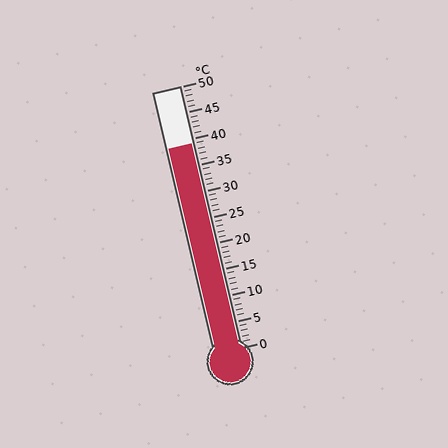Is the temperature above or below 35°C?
The temperature is above 35°C.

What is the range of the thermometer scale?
The thermometer scale ranges from 0°C to 50°C.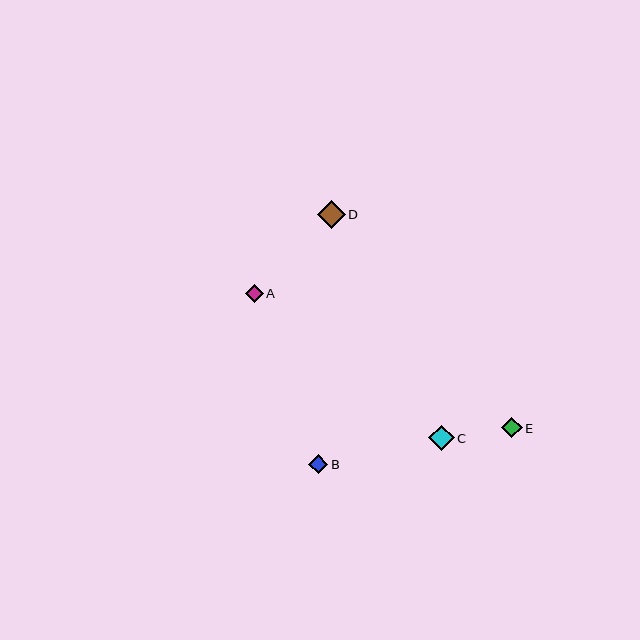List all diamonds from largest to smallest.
From largest to smallest: D, C, E, B, A.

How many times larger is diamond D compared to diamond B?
Diamond D is approximately 1.5 times the size of diamond B.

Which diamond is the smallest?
Diamond A is the smallest with a size of approximately 18 pixels.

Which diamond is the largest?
Diamond D is the largest with a size of approximately 28 pixels.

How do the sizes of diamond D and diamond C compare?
Diamond D and diamond C are approximately the same size.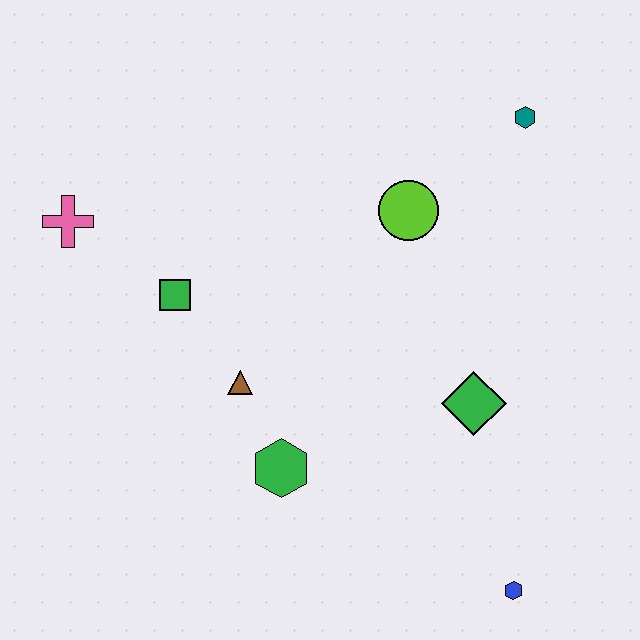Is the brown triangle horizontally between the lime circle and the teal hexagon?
No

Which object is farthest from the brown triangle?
The teal hexagon is farthest from the brown triangle.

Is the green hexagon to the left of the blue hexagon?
Yes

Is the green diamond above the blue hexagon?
Yes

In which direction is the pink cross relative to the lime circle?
The pink cross is to the left of the lime circle.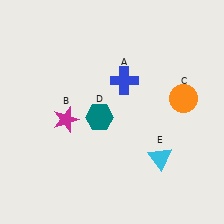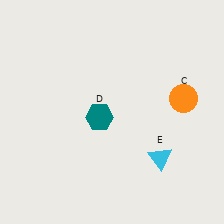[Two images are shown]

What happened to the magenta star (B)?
The magenta star (B) was removed in Image 2. It was in the bottom-left area of Image 1.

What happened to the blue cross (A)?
The blue cross (A) was removed in Image 2. It was in the top-right area of Image 1.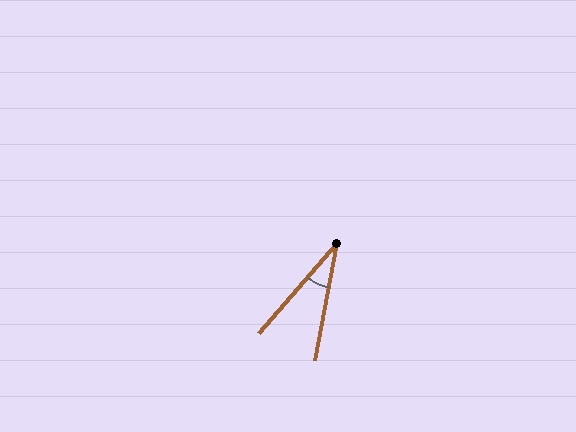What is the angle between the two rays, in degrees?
Approximately 30 degrees.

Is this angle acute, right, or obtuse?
It is acute.